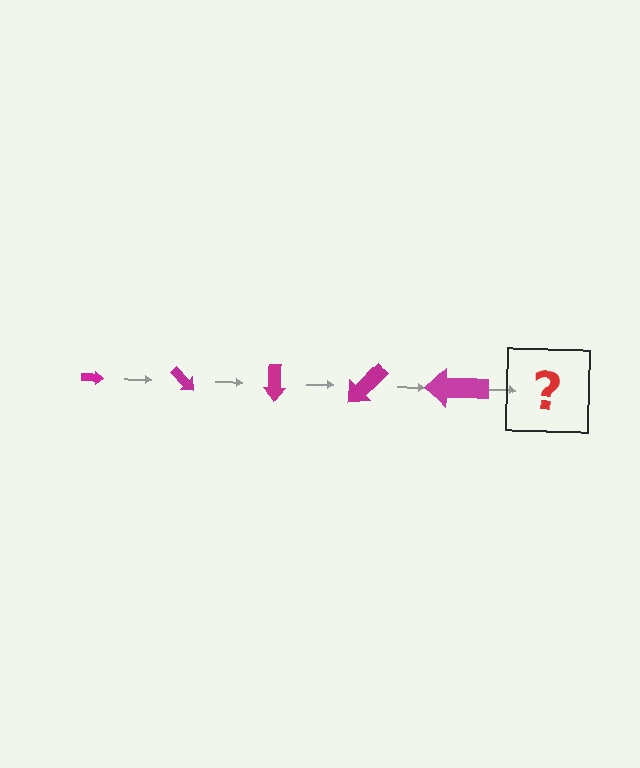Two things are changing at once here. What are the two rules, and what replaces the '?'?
The two rules are that the arrow grows larger each step and it rotates 45 degrees each step. The '?' should be an arrow, larger than the previous one and rotated 225 degrees from the start.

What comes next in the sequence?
The next element should be an arrow, larger than the previous one and rotated 225 degrees from the start.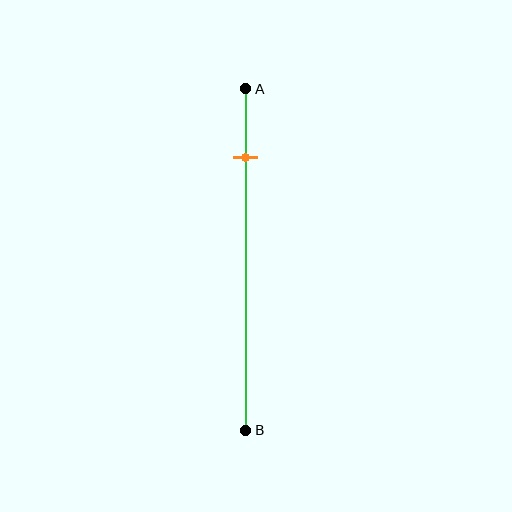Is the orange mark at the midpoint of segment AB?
No, the mark is at about 20% from A, not at the 50% midpoint.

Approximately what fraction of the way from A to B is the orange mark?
The orange mark is approximately 20% of the way from A to B.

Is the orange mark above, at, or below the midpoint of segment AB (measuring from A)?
The orange mark is above the midpoint of segment AB.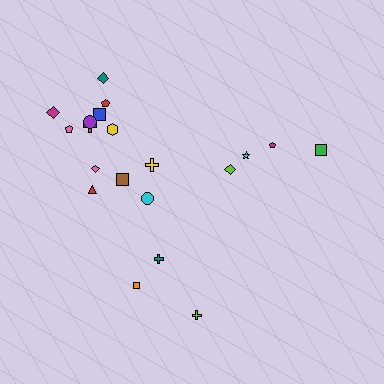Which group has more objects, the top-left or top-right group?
The top-left group.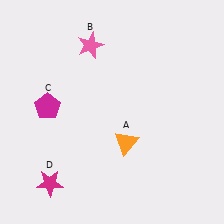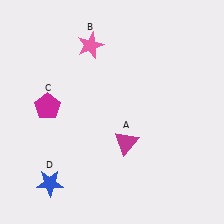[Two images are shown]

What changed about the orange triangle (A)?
In Image 1, A is orange. In Image 2, it changed to magenta.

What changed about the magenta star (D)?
In Image 1, D is magenta. In Image 2, it changed to blue.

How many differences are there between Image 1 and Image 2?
There are 2 differences between the two images.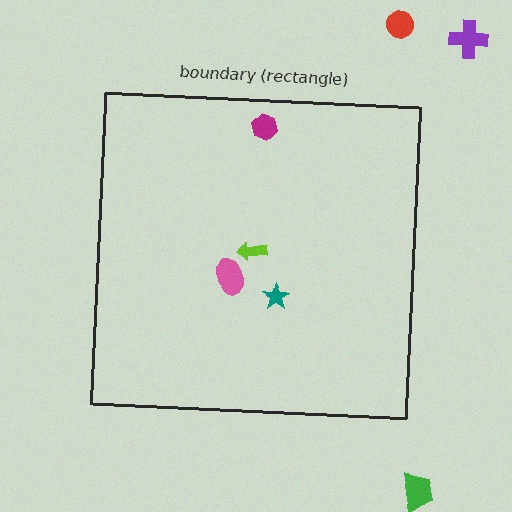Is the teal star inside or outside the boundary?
Inside.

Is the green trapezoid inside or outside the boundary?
Outside.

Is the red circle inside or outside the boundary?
Outside.